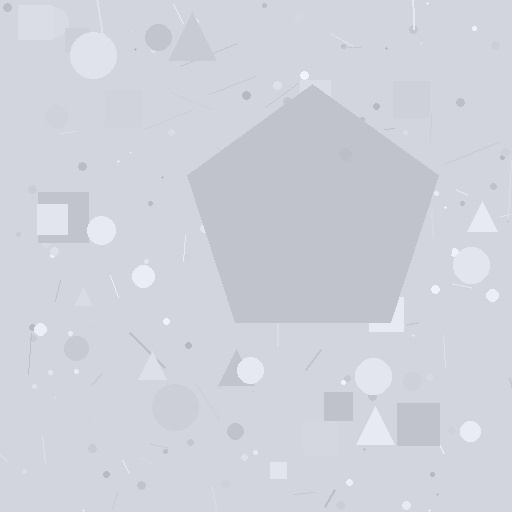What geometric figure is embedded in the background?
A pentagon is embedded in the background.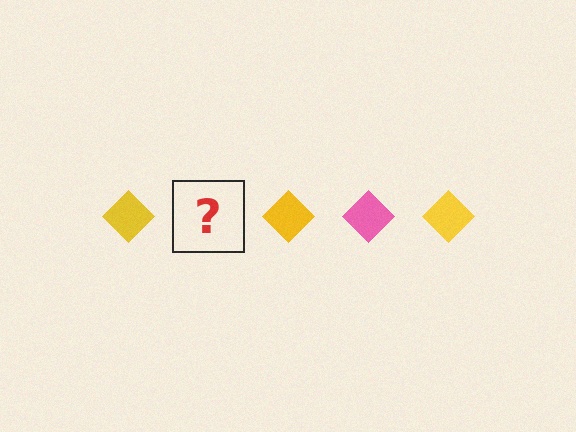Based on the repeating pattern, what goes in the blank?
The blank should be a pink diamond.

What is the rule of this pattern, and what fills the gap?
The rule is that the pattern cycles through yellow, pink diamonds. The gap should be filled with a pink diamond.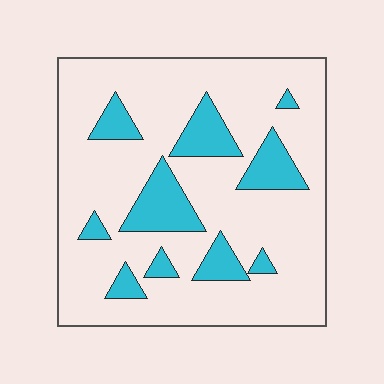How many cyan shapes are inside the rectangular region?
10.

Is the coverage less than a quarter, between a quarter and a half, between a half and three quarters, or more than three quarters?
Less than a quarter.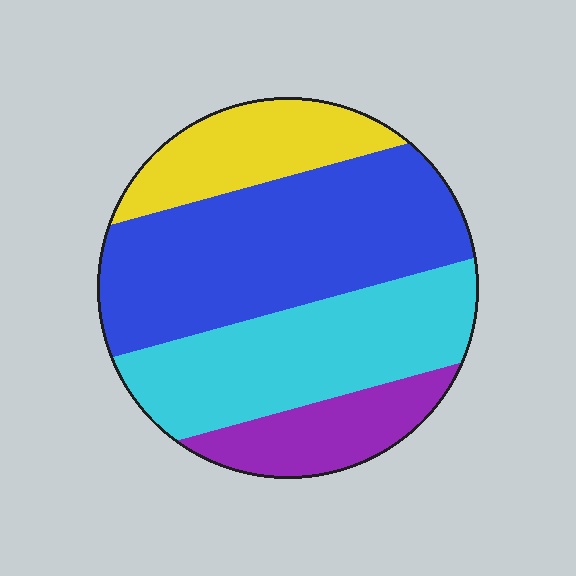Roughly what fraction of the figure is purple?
Purple takes up about one eighth (1/8) of the figure.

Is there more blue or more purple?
Blue.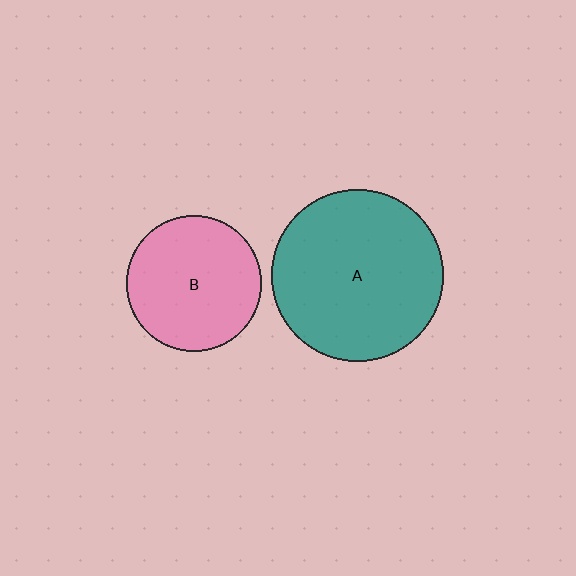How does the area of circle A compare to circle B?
Approximately 1.6 times.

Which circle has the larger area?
Circle A (teal).